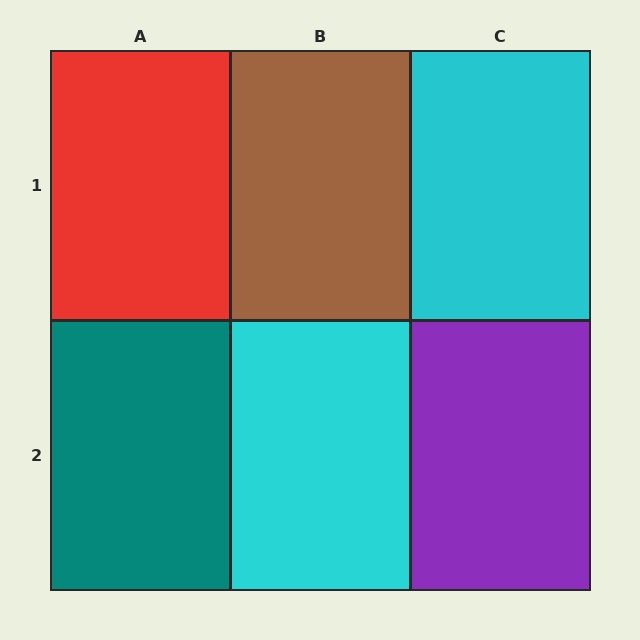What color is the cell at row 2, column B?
Cyan.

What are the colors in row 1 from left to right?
Red, brown, cyan.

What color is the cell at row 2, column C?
Purple.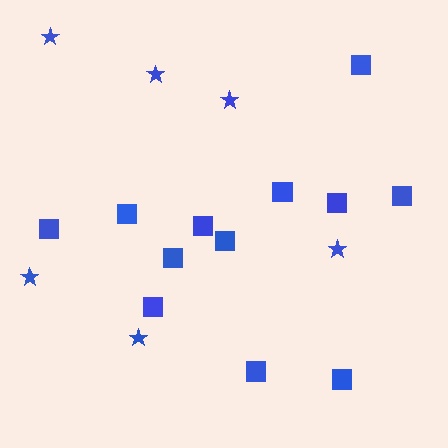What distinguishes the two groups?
There are 2 groups: one group of squares (12) and one group of stars (6).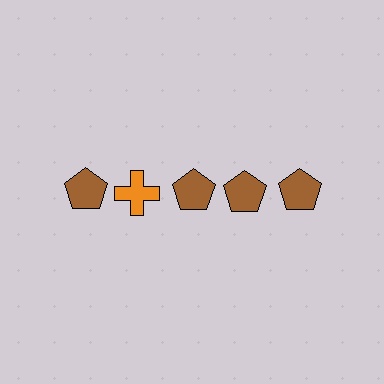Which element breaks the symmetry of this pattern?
The orange cross in the top row, second from left column breaks the symmetry. All other shapes are brown pentagons.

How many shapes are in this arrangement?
There are 5 shapes arranged in a grid pattern.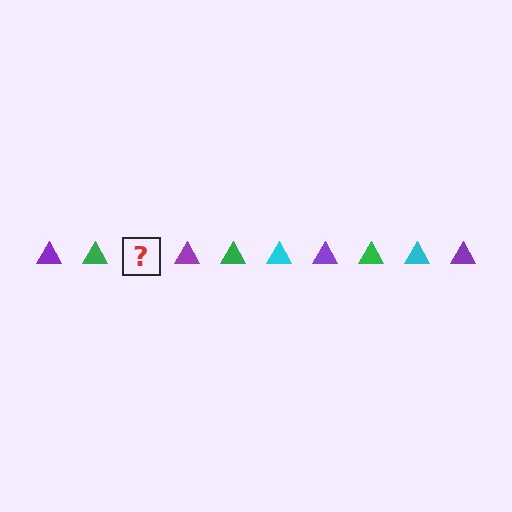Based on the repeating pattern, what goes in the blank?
The blank should be a cyan triangle.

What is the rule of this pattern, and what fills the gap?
The rule is that the pattern cycles through purple, green, cyan triangles. The gap should be filled with a cyan triangle.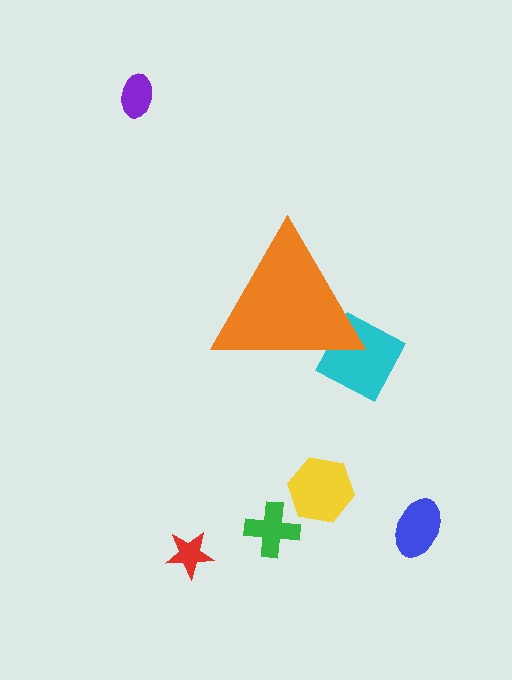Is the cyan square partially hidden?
Yes, the cyan square is partially hidden behind the orange triangle.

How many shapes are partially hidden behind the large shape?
1 shape is partially hidden.